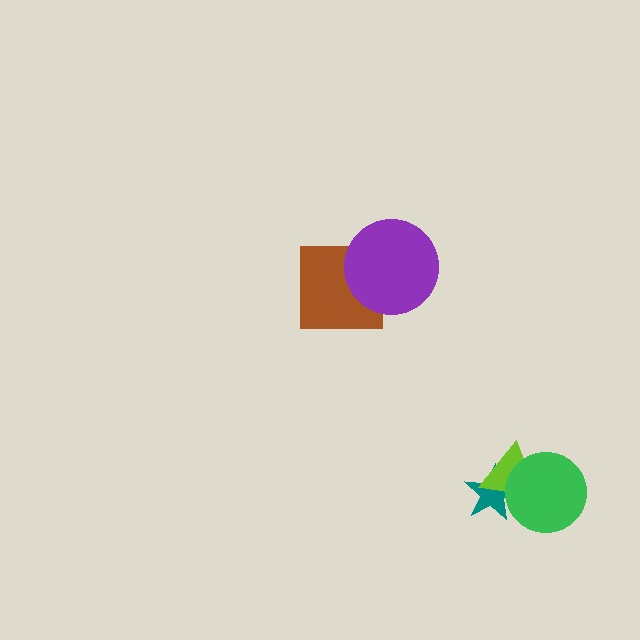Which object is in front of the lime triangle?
The green circle is in front of the lime triangle.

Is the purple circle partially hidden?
No, no other shape covers it.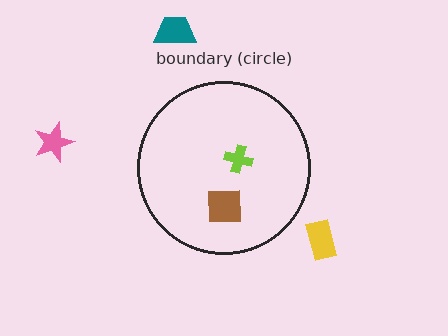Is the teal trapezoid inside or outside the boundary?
Outside.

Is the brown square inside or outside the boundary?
Inside.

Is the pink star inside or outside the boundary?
Outside.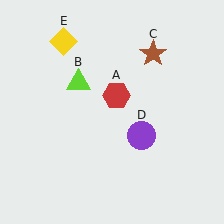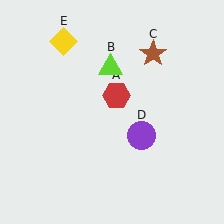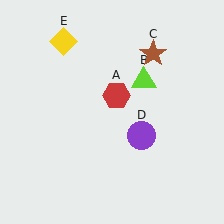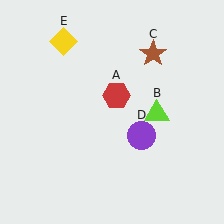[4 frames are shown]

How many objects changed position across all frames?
1 object changed position: lime triangle (object B).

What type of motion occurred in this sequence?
The lime triangle (object B) rotated clockwise around the center of the scene.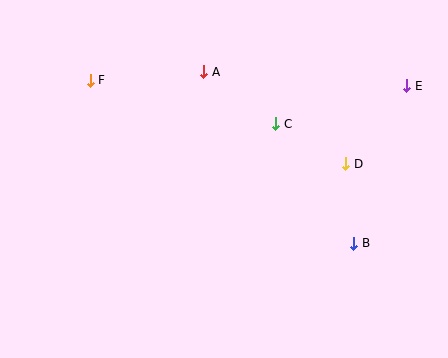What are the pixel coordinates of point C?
Point C is at (276, 124).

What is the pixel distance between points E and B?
The distance between E and B is 166 pixels.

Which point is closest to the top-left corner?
Point F is closest to the top-left corner.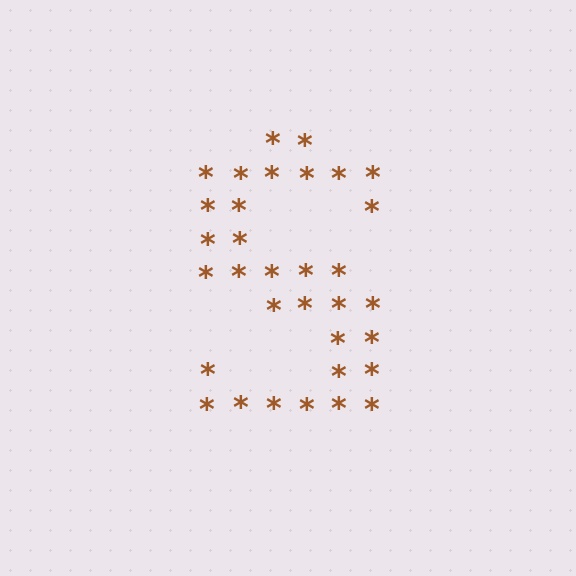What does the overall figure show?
The overall figure shows the letter S.